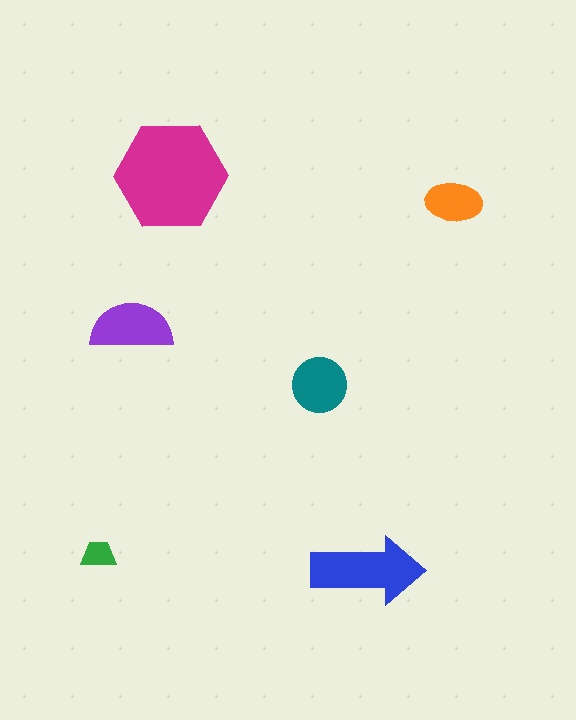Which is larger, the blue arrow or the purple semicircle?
The blue arrow.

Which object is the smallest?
The green trapezoid.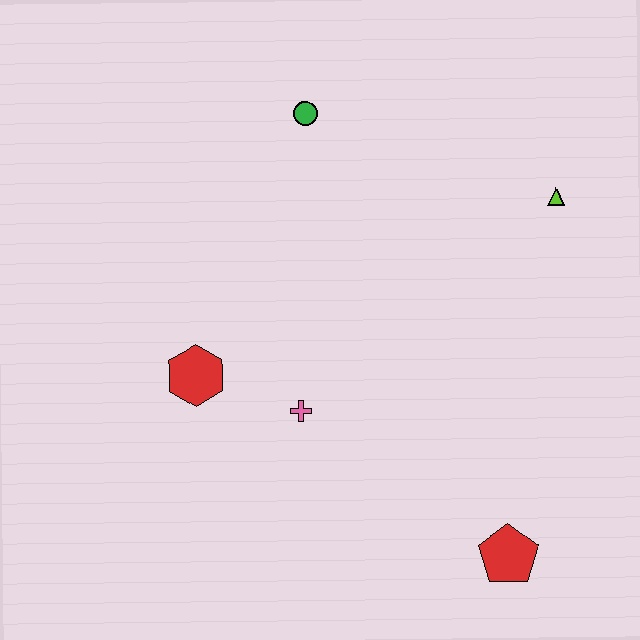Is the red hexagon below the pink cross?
No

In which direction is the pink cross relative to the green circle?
The pink cross is below the green circle.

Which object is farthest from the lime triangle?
The red hexagon is farthest from the lime triangle.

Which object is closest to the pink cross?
The red hexagon is closest to the pink cross.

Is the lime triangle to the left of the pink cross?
No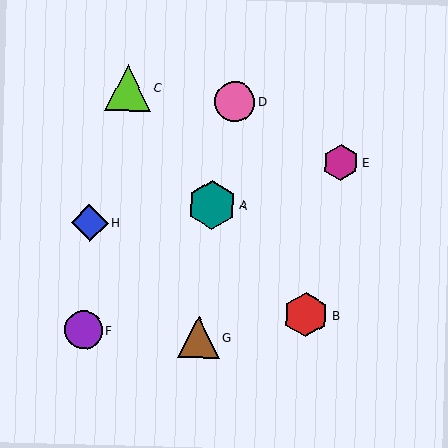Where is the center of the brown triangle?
The center of the brown triangle is at (198, 338).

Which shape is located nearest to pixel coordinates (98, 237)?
The blue diamond (labeled H) at (90, 223) is nearest to that location.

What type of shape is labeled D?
Shape D is a pink circle.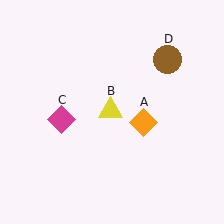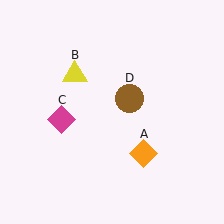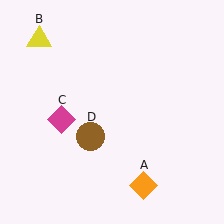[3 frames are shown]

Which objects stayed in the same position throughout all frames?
Magenta diamond (object C) remained stationary.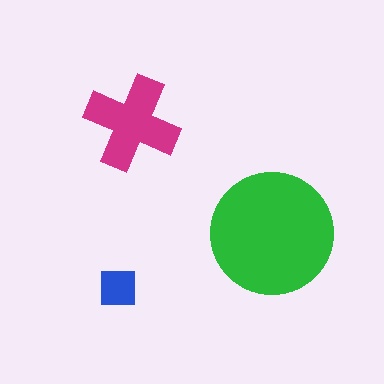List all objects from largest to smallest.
The green circle, the magenta cross, the blue square.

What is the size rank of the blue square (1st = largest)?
3rd.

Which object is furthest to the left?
The blue square is leftmost.